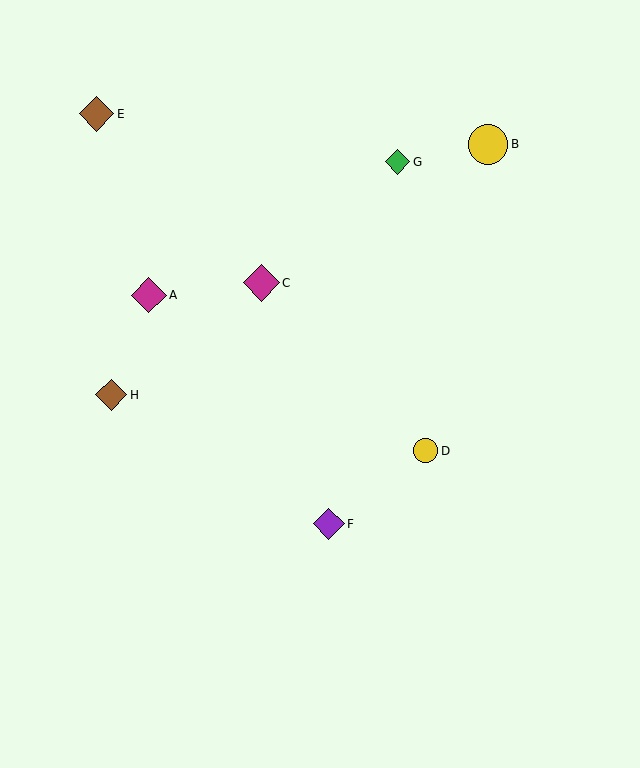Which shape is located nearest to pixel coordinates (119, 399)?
The brown diamond (labeled H) at (111, 395) is nearest to that location.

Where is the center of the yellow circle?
The center of the yellow circle is at (488, 144).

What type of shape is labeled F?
Shape F is a purple diamond.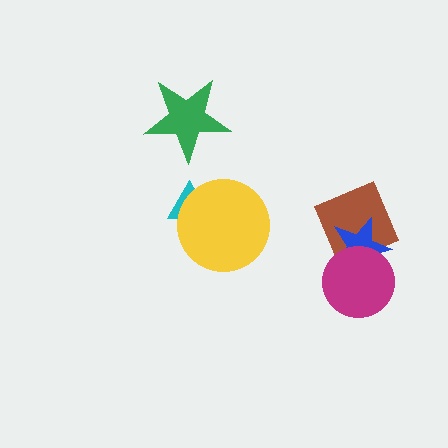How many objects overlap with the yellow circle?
1 object overlaps with the yellow circle.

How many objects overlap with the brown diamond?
2 objects overlap with the brown diamond.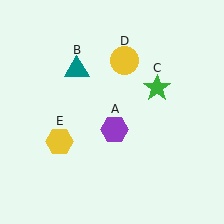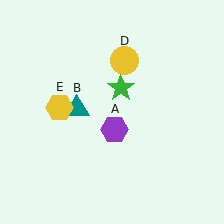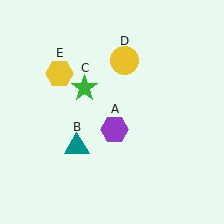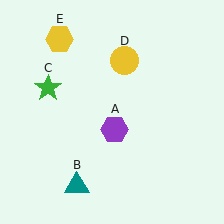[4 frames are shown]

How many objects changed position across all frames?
3 objects changed position: teal triangle (object B), green star (object C), yellow hexagon (object E).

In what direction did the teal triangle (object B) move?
The teal triangle (object B) moved down.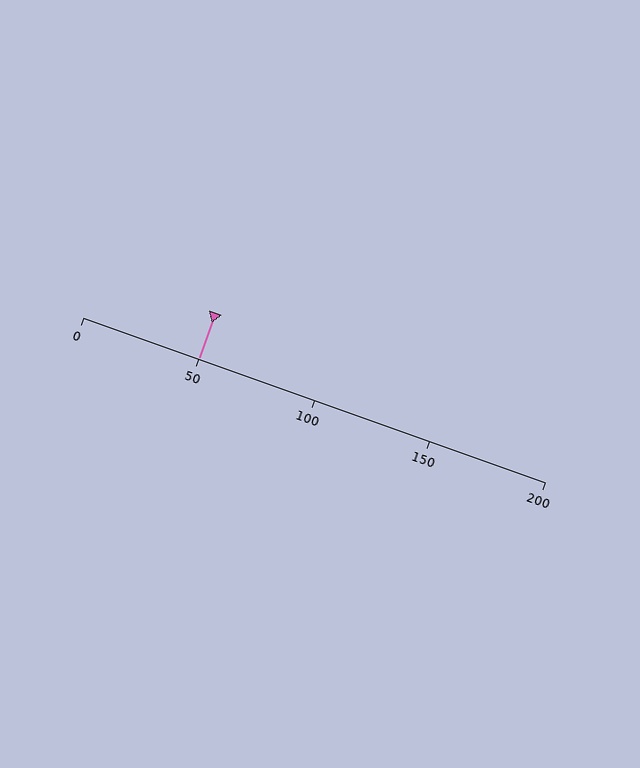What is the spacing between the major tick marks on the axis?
The major ticks are spaced 50 apart.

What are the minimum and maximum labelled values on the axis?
The axis runs from 0 to 200.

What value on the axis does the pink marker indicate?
The marker indicates approximately 50.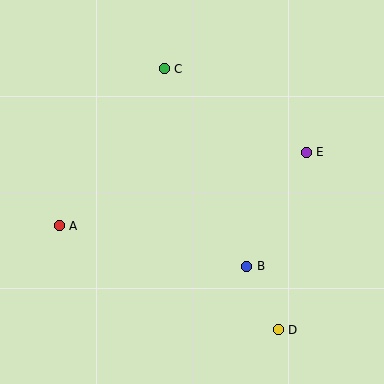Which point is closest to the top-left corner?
Point C is closest to the top-left corner.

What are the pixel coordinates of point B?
Point B is at (247, 267).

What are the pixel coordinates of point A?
Point A is at (59, 226).